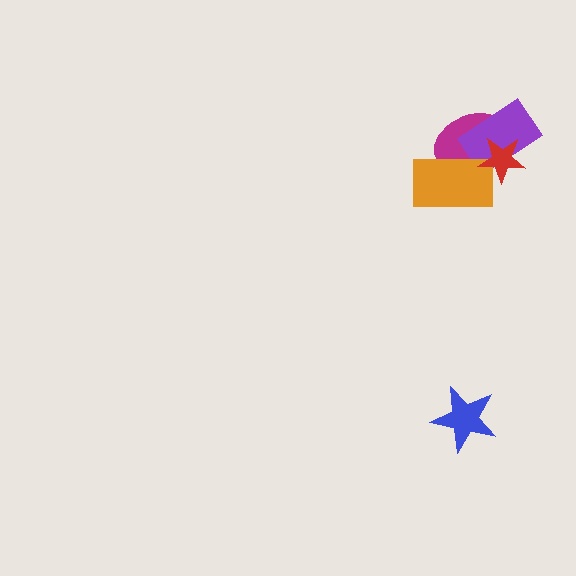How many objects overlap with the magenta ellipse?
3 objects overlap with the magenta ellipse.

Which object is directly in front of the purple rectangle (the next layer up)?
The orange rectangle is directly in front of the purple rectangle.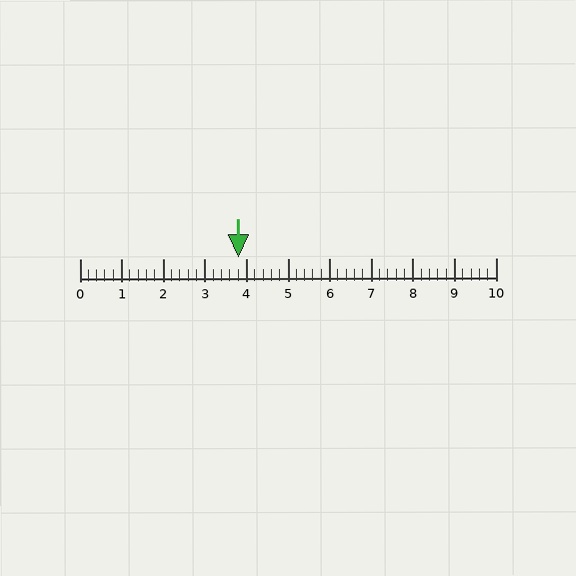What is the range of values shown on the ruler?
The ruler shows values from 0 to 10.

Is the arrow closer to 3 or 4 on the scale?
The arrow is closer to 4.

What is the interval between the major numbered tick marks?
The major tick marks are spaced 1 units apart.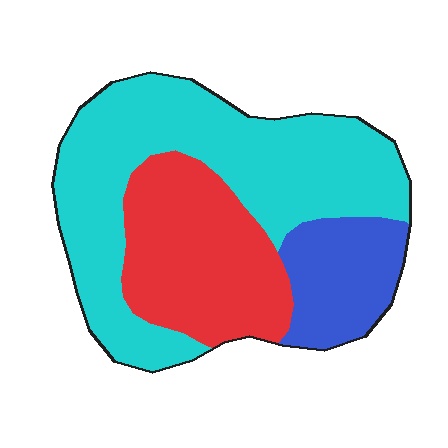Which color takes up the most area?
Cyan, at roughly 55%.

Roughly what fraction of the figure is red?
Red takes up between a quarter and a half of the figure.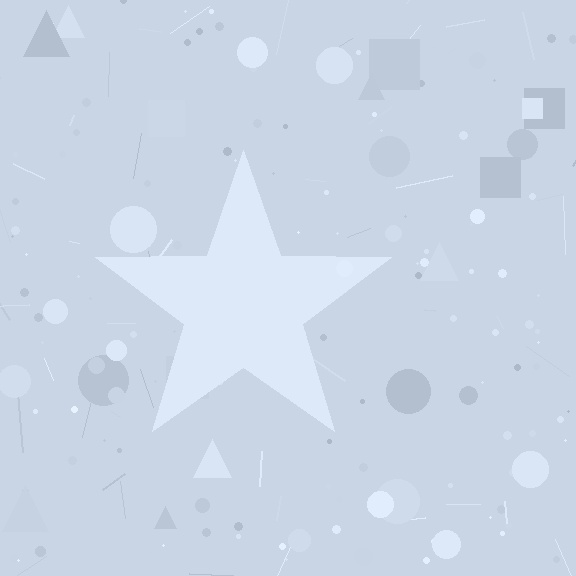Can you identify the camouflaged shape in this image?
The camouflaged shape is a star.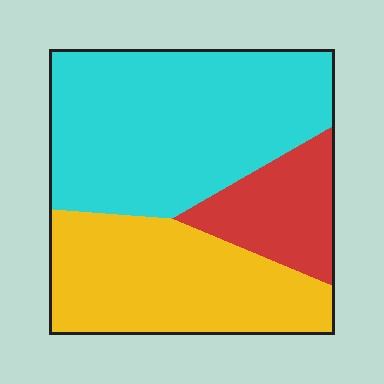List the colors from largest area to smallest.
From largest to smallest: cyan, yellow, red.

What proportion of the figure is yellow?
Yellow takes up about one third (1/3) of the figure.